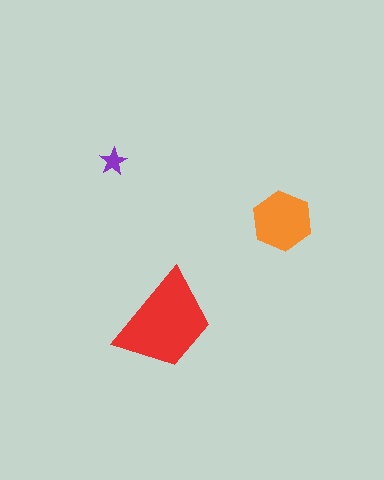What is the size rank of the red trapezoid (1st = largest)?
1st.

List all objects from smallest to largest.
The purple star, the orange hexagon, the red trapezoid.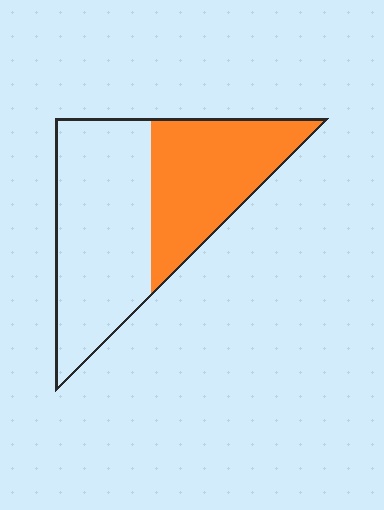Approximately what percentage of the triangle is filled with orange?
Approximately 40%.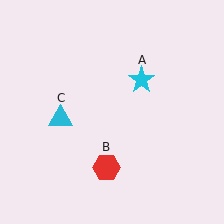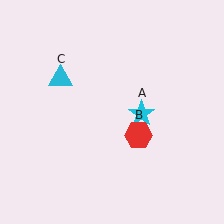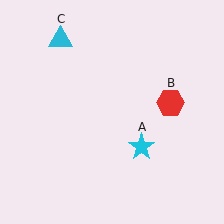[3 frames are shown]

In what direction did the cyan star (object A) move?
The cyan star (object A) moved down.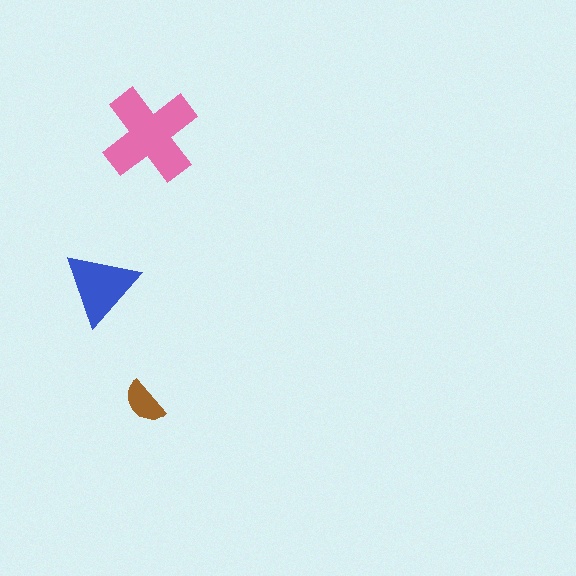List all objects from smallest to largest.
The brown semicircle, the blue triangle, the pink cross.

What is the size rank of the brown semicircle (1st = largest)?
3rd.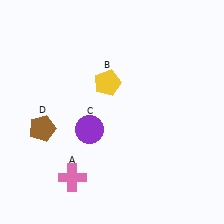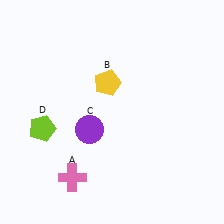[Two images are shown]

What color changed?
The pentagon (D) changed from brown in Image 1 to lime in Image 2.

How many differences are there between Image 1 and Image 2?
There is 1 difference between the two images.